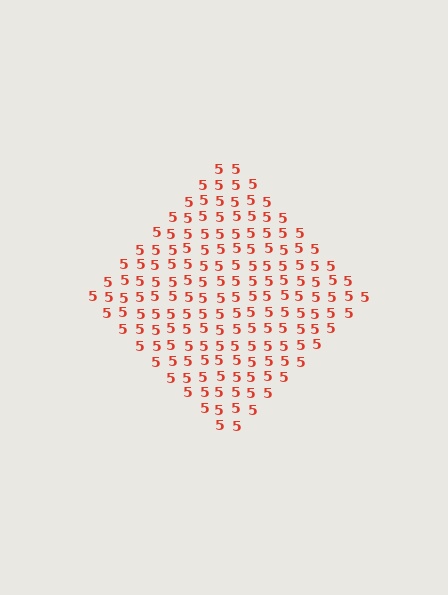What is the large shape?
The large shape is a diamond.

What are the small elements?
The small elements are digit 5's.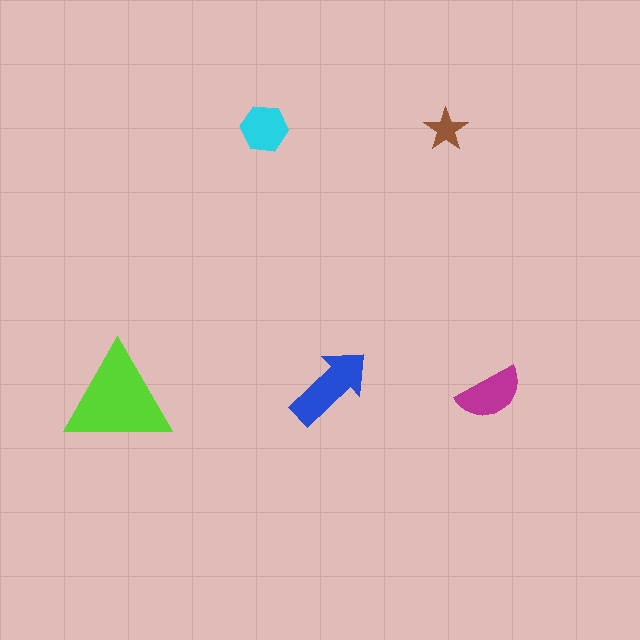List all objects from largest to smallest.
The lime triangle, the blue arrow, the magenta semicircle, the cyan hexagon, the brown star.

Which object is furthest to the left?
The lime triangle is leftmost.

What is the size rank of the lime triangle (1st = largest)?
1st.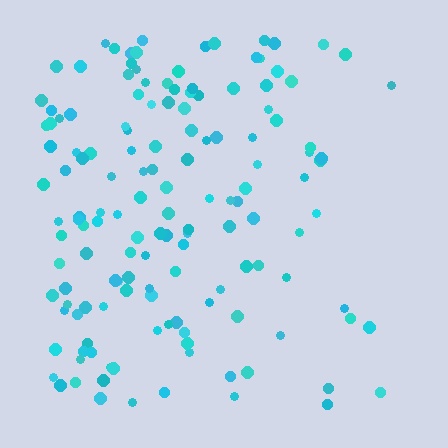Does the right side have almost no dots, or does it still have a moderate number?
Still a moderate number, just noticeably fewer than the left.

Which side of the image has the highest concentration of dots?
The left.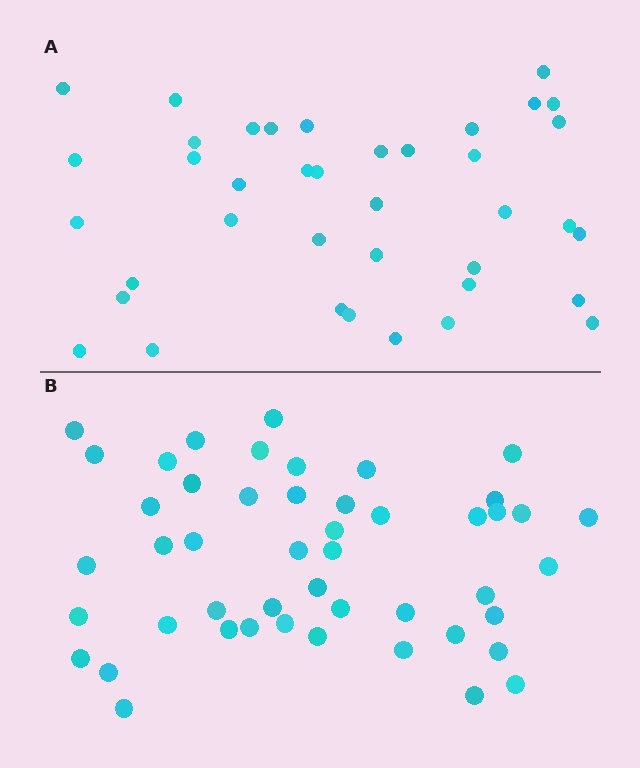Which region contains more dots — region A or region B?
Region B (the bottom region) has more dots.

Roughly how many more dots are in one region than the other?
Region B has roughly 8 or so more dots than region A.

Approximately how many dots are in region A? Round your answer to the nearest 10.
About 40 dots. (The exact count is 39, which rounds to 40.)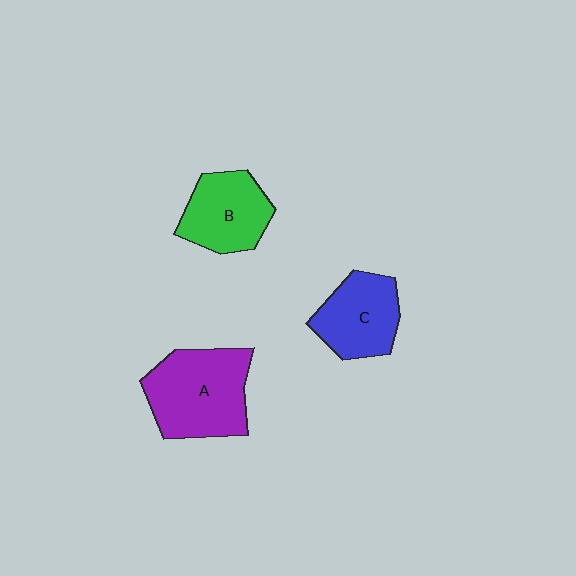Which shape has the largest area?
Shape A (purple).